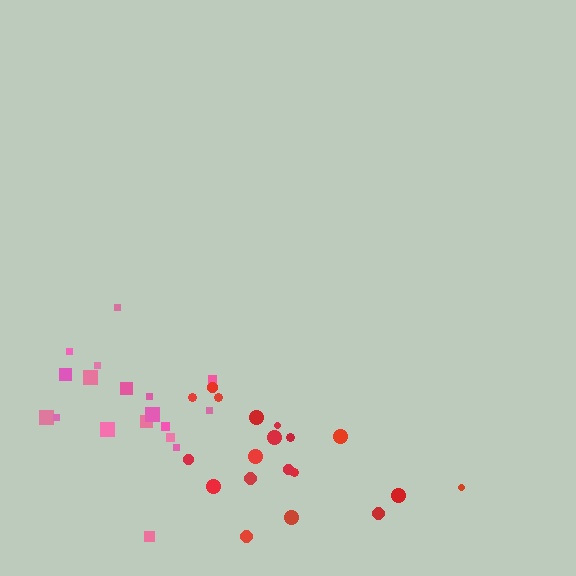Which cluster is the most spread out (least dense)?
Red.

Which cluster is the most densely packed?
Pink.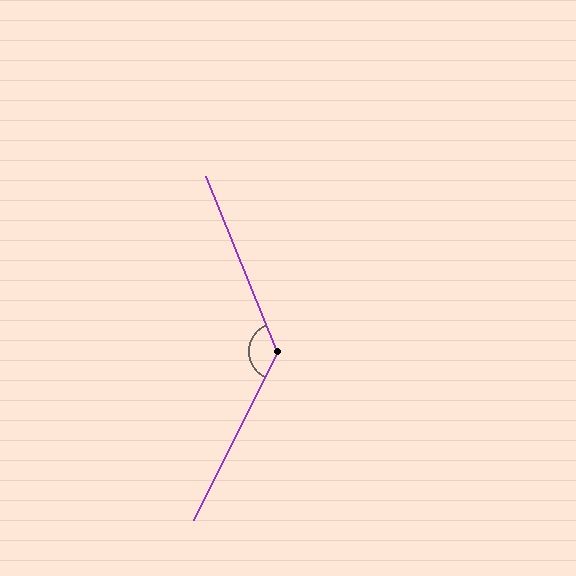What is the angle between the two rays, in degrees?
Approximately 132 degrees.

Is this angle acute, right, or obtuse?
It is obtuse.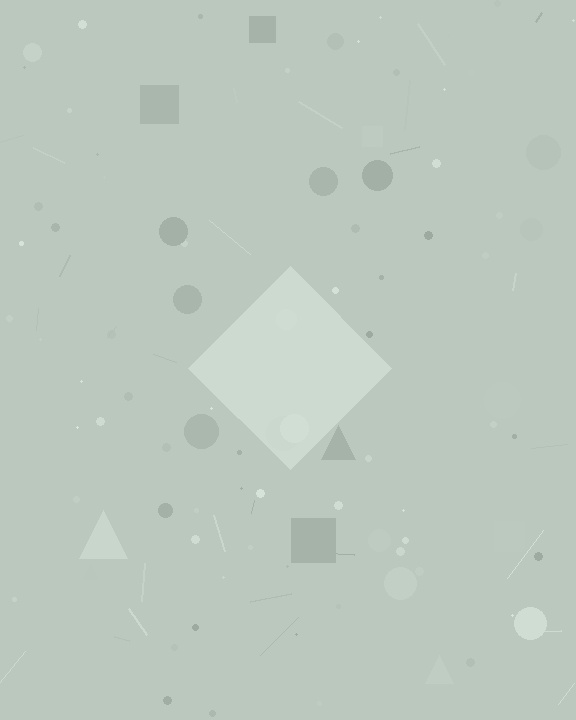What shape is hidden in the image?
A diamond is hidden in the image.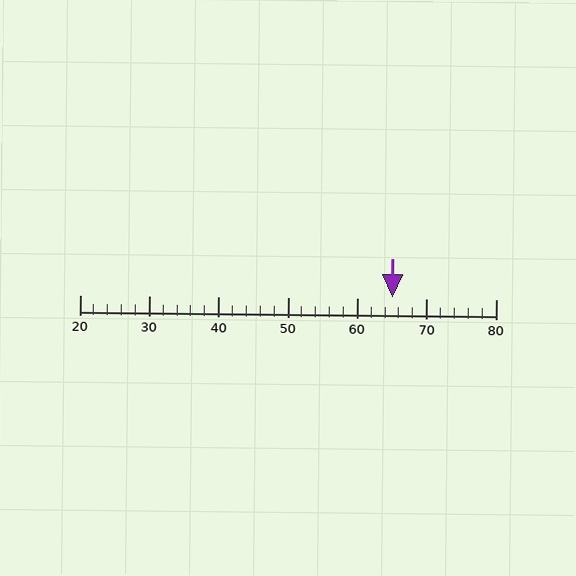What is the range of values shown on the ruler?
The ruler shows values from 20 to 80.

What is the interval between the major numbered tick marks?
The major tick marks are spaced 10 units apart.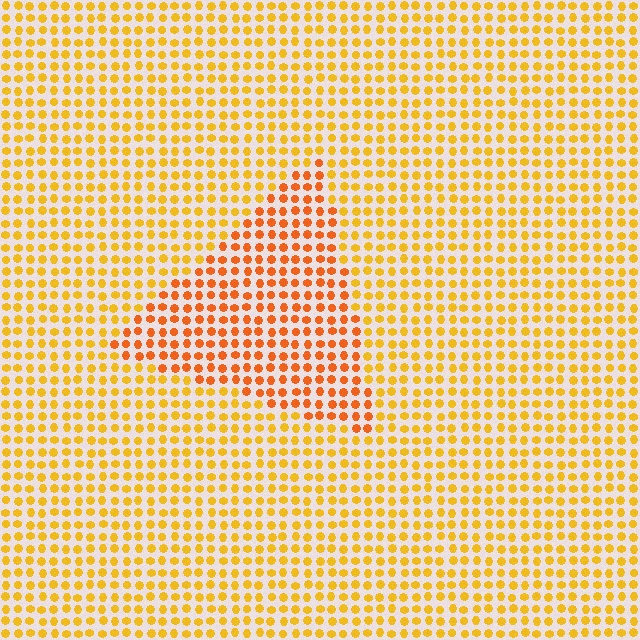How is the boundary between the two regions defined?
The boundary is defined purely by a slight shift in hue (about 25 degrees). Spacing, size, and orientation are identical on both sides.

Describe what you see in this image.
The image is filled with small yellow elements in a uniform arrangement. A triangle-shaped region is visible where the elements are tinted to a slightly different hue, forming a subtle color boundary.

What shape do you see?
I see a triangle.